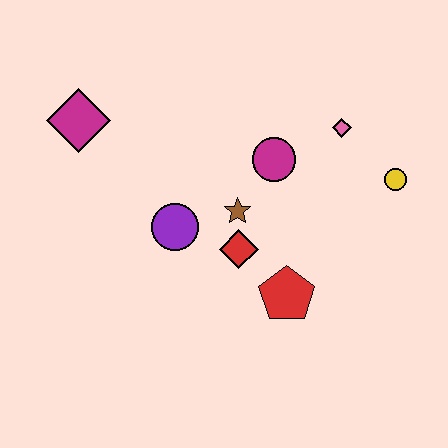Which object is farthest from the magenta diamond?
The yellow circle is farthest from the magenta diamond.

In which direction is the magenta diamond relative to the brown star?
The magenta diamond is to the left of the brown star.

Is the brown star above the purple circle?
Yes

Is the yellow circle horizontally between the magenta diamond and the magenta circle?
No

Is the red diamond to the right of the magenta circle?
No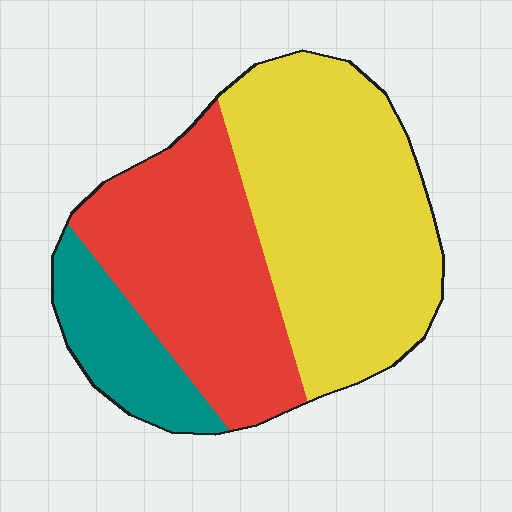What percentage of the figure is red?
Red covers around 35% of the figure.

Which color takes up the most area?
Yellow, at roughly 50%.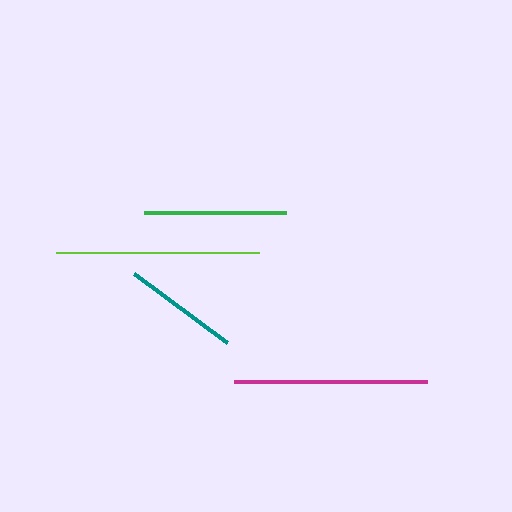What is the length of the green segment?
The green segment is approximately 142 pixels long.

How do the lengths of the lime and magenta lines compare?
The lime and magenta lines are approximately the same length.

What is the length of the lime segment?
The lime segment is approximately 203 pixels long.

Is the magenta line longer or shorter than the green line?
The magenta line is longer than the green line.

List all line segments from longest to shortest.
From longest to shortest: lime, magenta, green, teal.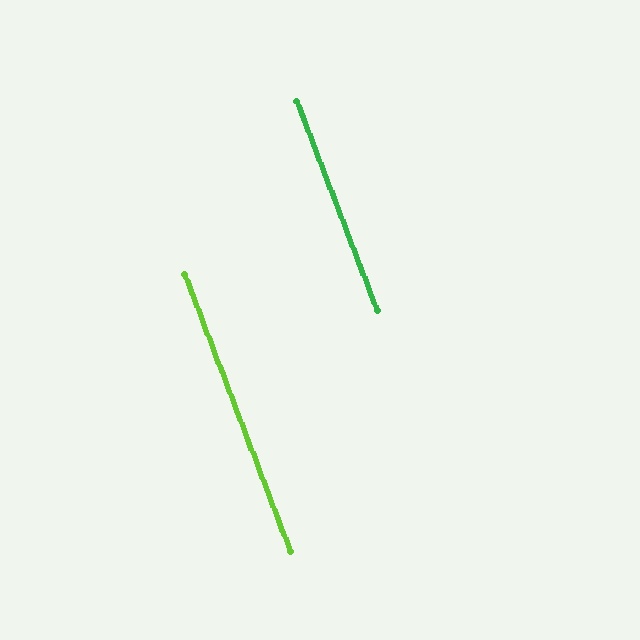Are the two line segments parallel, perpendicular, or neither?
Parallel — their directions differ by only 0.3°.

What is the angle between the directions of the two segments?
Approximately 0 degrees.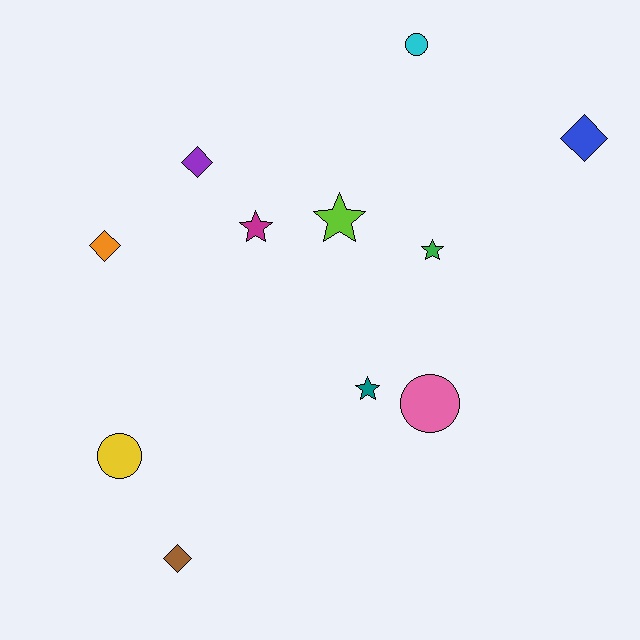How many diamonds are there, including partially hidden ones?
There are 4 diamonds.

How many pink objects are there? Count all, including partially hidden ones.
There is 1 pink object.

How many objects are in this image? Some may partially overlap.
There are 11 objects.